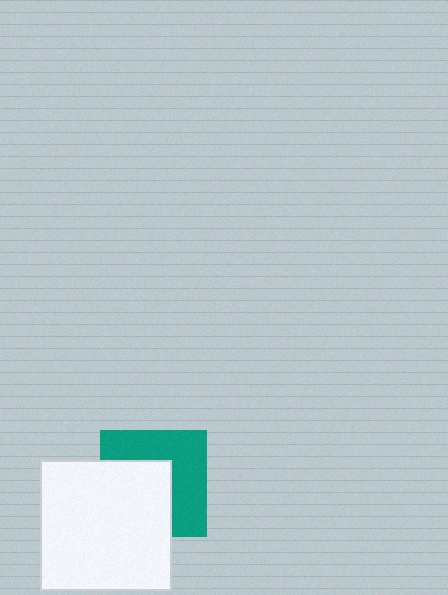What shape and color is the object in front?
The object in front is a white square.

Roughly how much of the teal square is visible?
About half of it is visible (roughly 52%).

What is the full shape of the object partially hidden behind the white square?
The partially hidden object is a teal square.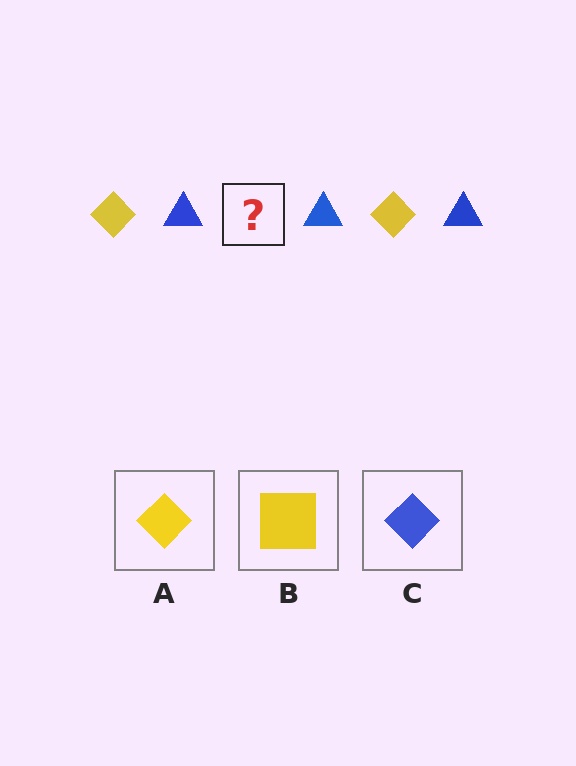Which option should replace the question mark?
Option A.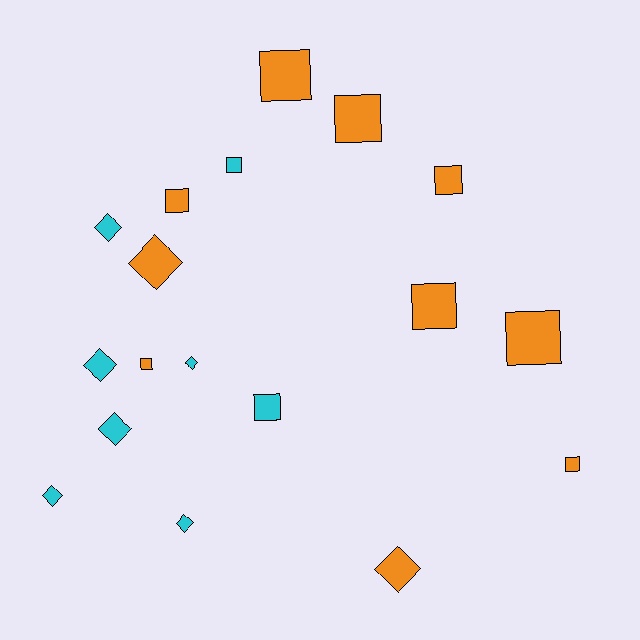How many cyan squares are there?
There are 2 cyan squares.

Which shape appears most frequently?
Square, with 10 objects.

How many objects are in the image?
There are 18 objects.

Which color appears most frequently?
Orange, with 10 objects.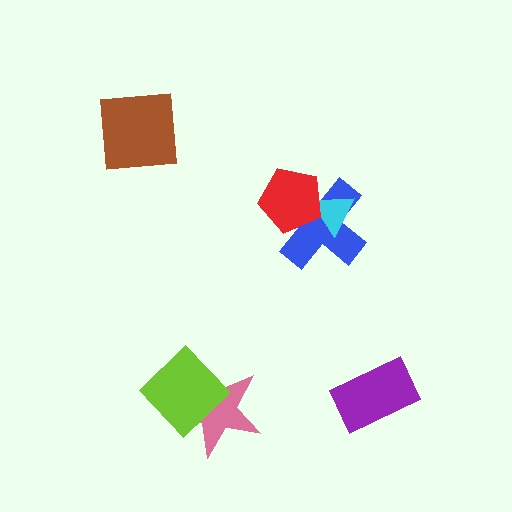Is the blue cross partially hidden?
Yes, it is partially covered by another shape.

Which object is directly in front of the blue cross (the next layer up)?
The cyan triangle is directly in front of the blue cross.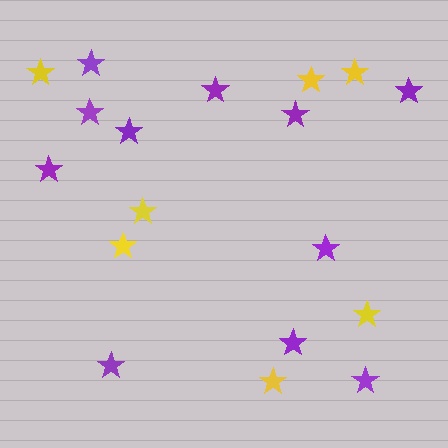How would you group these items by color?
There are 2 groups: one group of purple stars (11) and one group of yellow stars (7).